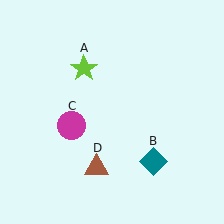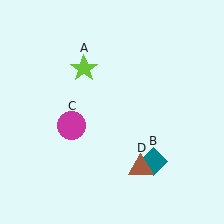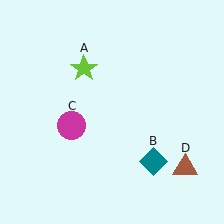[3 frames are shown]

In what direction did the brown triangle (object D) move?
The brown triangle (object D) moved right.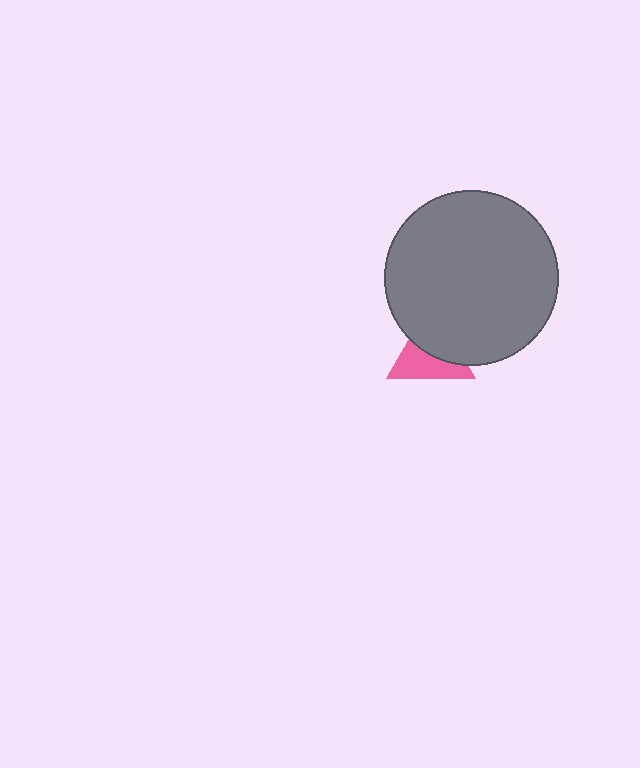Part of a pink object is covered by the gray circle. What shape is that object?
It is a triangle.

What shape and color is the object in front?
The object in front is a gray circle.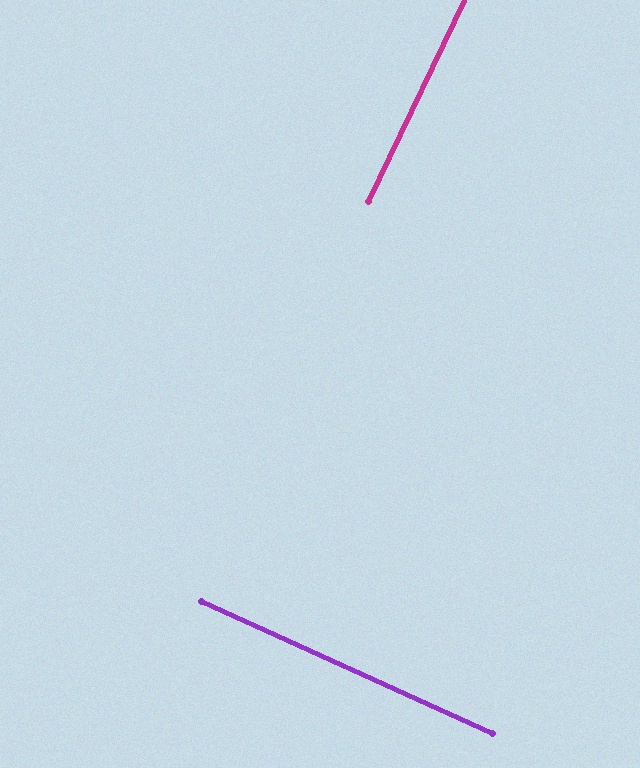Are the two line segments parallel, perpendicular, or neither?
Perpendicular — they meet at approximately 89°.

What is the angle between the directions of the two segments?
Approximately 89 degrees.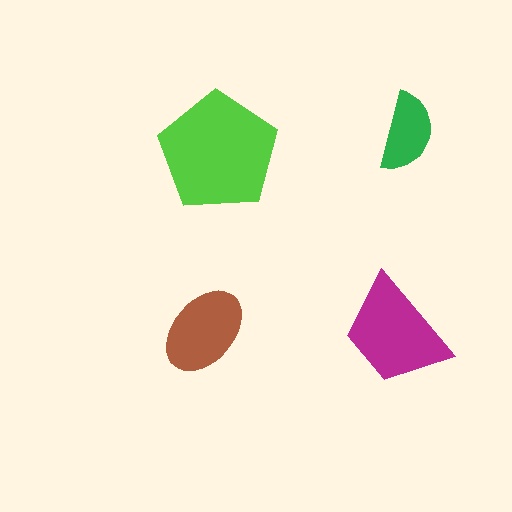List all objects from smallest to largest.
The green semicircle, the brown ellipse, the magenta trapezoid, the lime pentagon.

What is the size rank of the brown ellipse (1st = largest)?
3rd.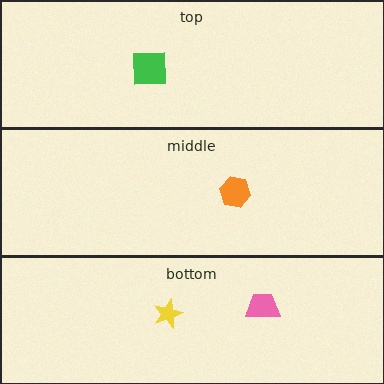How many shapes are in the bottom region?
2.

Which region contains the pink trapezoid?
The bottom region.